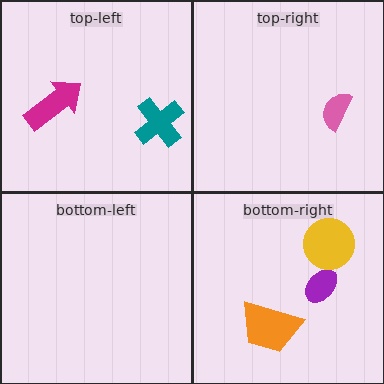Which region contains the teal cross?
The top-left region.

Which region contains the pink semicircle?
The top-right region.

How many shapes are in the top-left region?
2.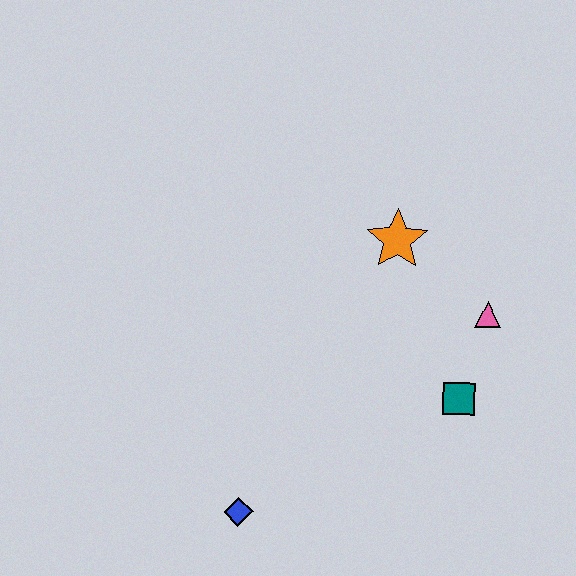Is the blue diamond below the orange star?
Yes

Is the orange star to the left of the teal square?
Yes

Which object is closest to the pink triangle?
The teal square is closest to the pink triangle.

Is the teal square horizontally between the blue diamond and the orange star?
No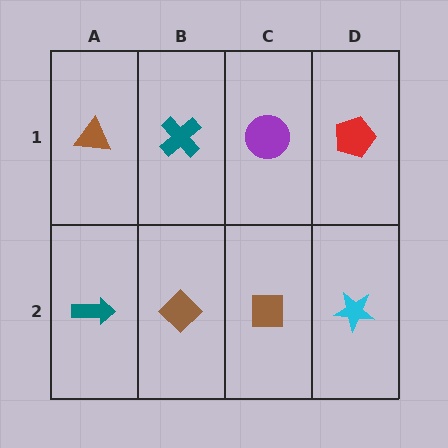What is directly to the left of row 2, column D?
A brown square.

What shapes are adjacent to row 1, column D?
A cyan star (row 2, column D), a purple circle (row 1, column C).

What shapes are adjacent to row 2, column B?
A teal cross (row 1, column B), a teal arrow (row 2, column A), a brown square (row 2, column C).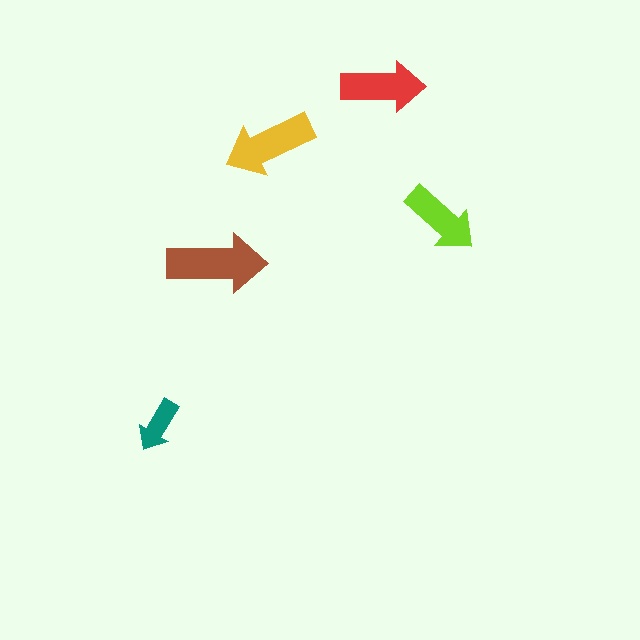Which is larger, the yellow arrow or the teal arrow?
The yellow one.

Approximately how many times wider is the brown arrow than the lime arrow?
About 1.5 times wider.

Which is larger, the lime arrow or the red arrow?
The red one.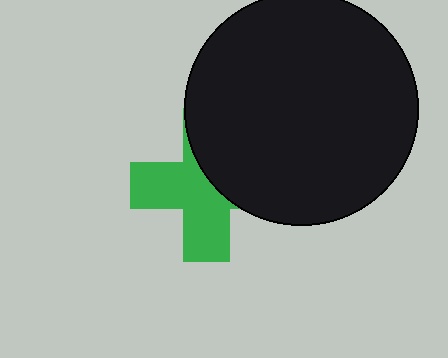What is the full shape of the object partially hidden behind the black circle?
The partially hidden object is a green cross.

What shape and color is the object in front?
The object in front is a black circle.